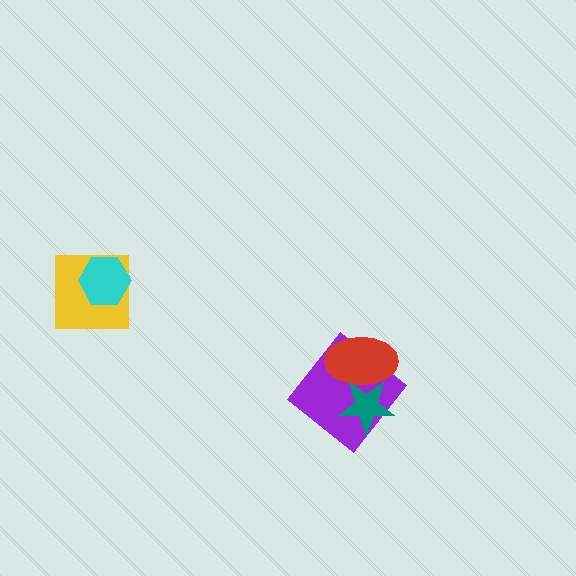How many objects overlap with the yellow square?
1 object overlaps with the yellow square.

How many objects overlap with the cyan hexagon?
1 object overlaps with the cyan hexagon.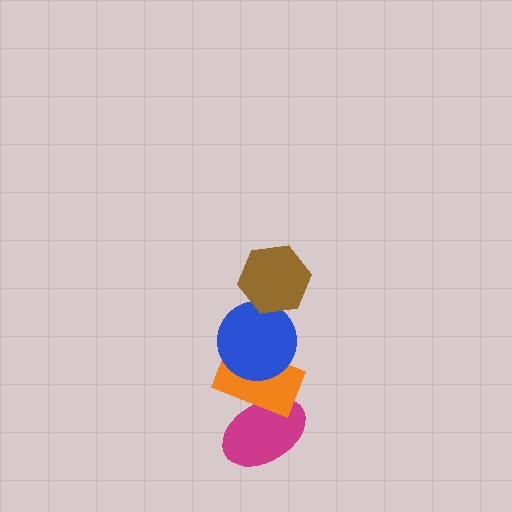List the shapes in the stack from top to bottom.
From top to bottom: the brown hexagon, the blue circle, the orange rectangle, the magenta ellipse.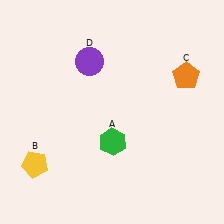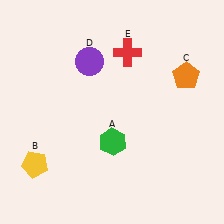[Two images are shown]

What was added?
A red cross (E) was added in Image 2.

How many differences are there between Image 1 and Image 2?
There is 1 difference between the two images.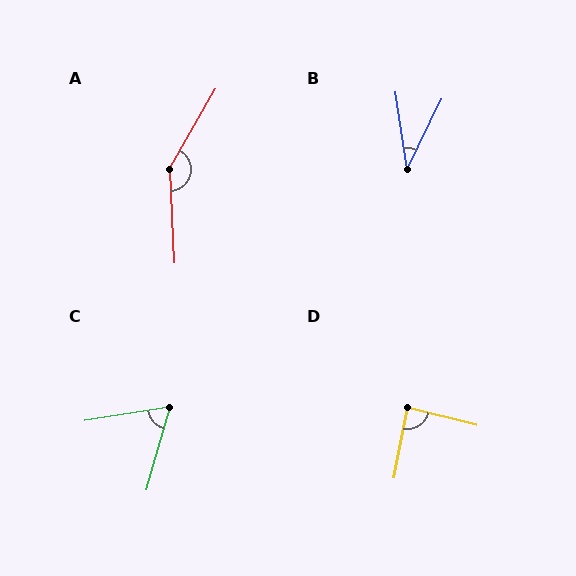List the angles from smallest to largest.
B (34°), C (64°), D (87°), A (147°).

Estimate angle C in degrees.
Approximately 64 degrees.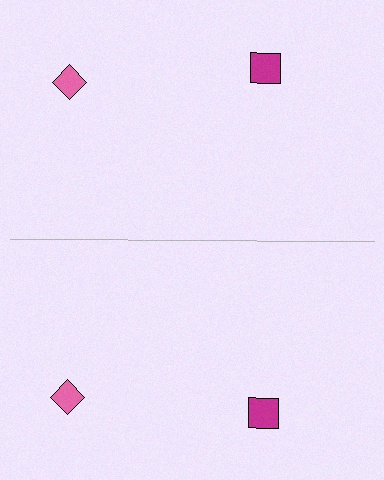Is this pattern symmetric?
Yes, this pattern has bilateral (reflection) symmetry.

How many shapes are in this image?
There are 4 shapes in this image.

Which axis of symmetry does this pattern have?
The pattern has a horizontal axis of symmetry running through the center of the image.